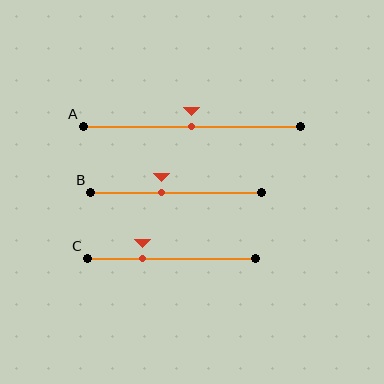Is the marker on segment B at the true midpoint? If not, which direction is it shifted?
No, the marker on segment B is shifted to the left by about 9% of the segment length.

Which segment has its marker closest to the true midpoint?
Segment A has its marker closest to the true midpoint.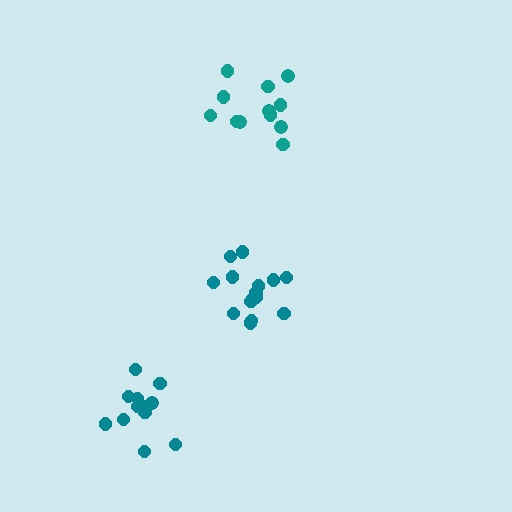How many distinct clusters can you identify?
There are 3 distinct clusters.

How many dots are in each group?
Group 1: 15 dots, Group 2: 12 dots, Group 3: 12 dots (39 total).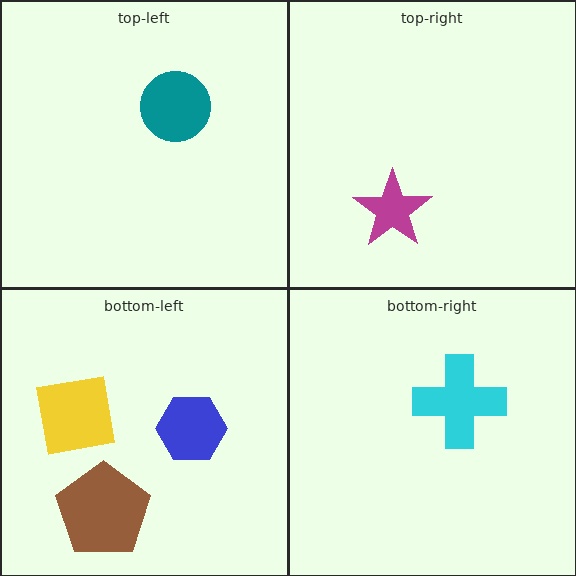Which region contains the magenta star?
The top-right region.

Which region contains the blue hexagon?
The bottom-left region.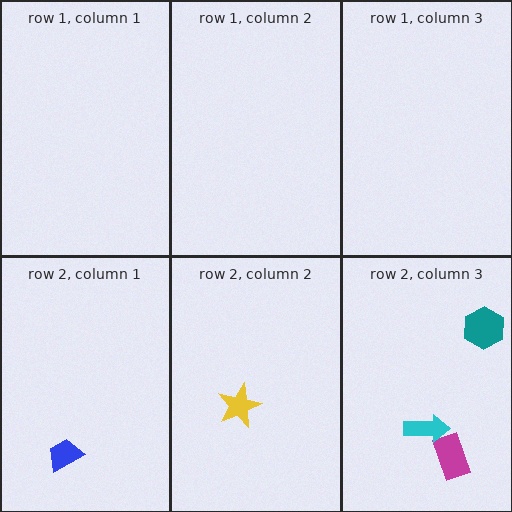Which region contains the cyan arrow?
The row 2, column 3 region.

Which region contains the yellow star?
The row 2, column 2 region.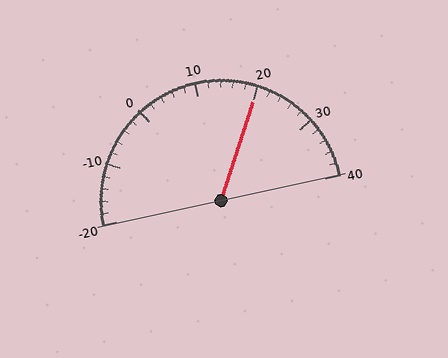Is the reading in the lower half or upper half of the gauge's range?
The reading is in the upper half of the range (-20 to 40).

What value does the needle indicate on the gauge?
The needle indicates approximately 20.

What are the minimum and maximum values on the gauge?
The gauge ranges from -20 to 40.